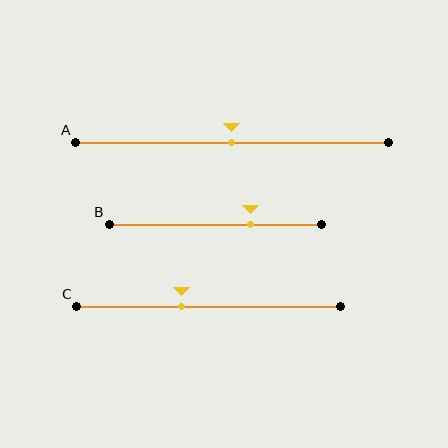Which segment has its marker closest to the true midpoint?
Segment A has its marker closest to the true midpoint.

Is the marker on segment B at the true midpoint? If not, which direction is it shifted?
No, the marker on segment B is shifted to the right by about 16% of the segment length.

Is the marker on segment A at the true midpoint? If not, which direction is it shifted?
Yes, the marker on segment A is at the true midpoint.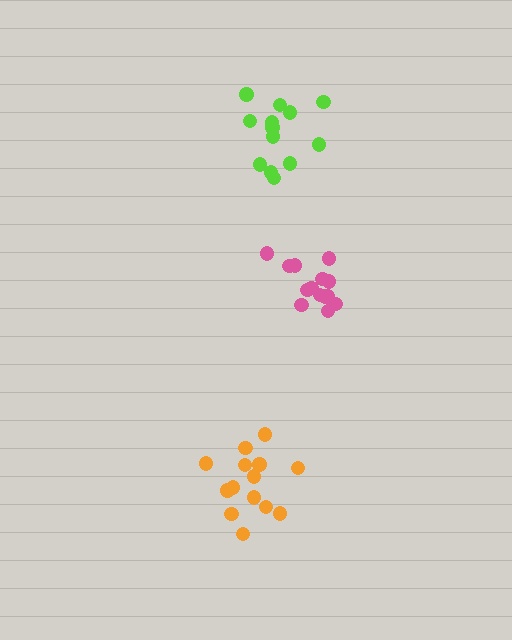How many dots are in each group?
Group 1: 13 dots, Group 2: 14 dots, Group 3: 14 dots (41 total).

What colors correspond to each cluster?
The clusters are colored: lime, pink, orange.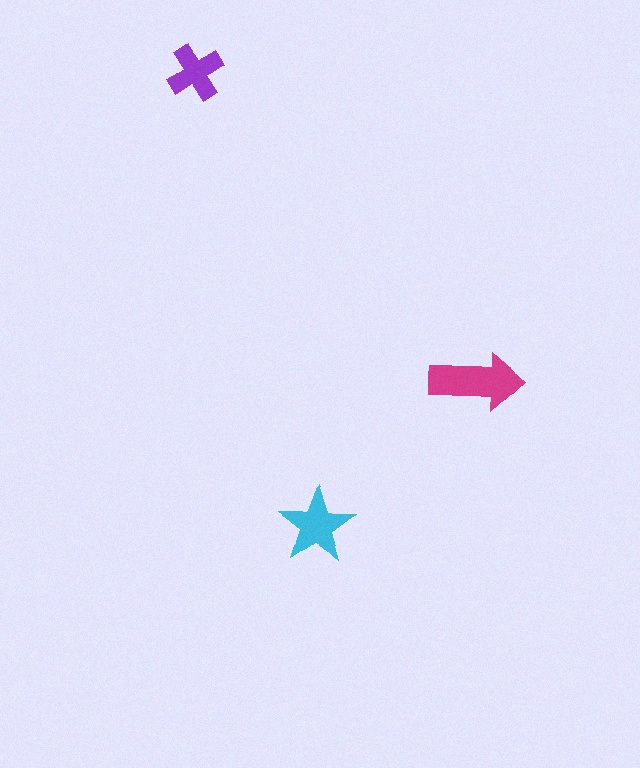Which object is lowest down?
The cyan star is bottommost.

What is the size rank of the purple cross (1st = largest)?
3rd.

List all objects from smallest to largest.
The purple cross, the cyan star, the magenta arrow.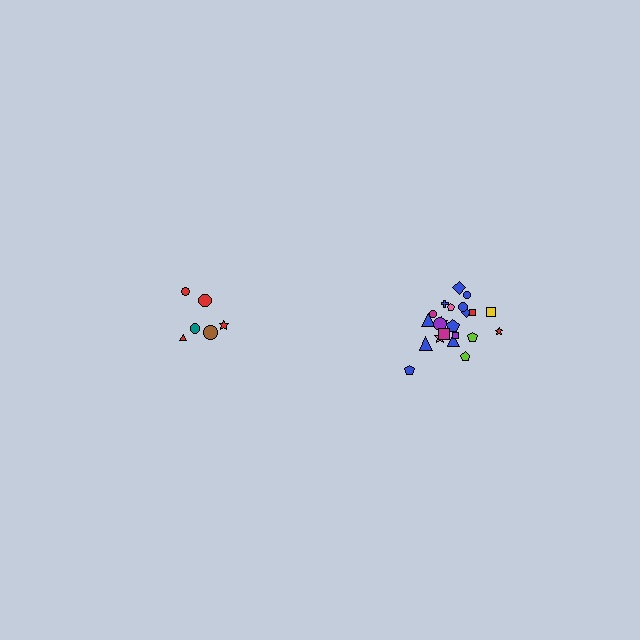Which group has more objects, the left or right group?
The right group.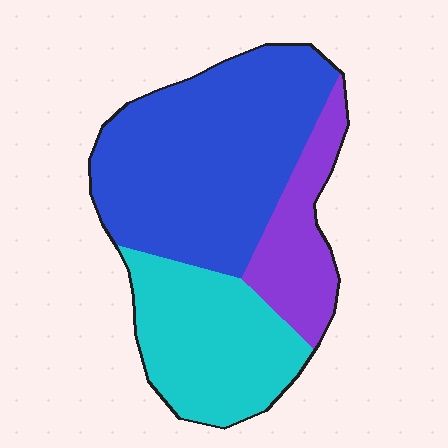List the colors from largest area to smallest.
From largest to smallest: blue, cyan, purple.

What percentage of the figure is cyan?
Cyan takes up between a sixth and a third of the figure.